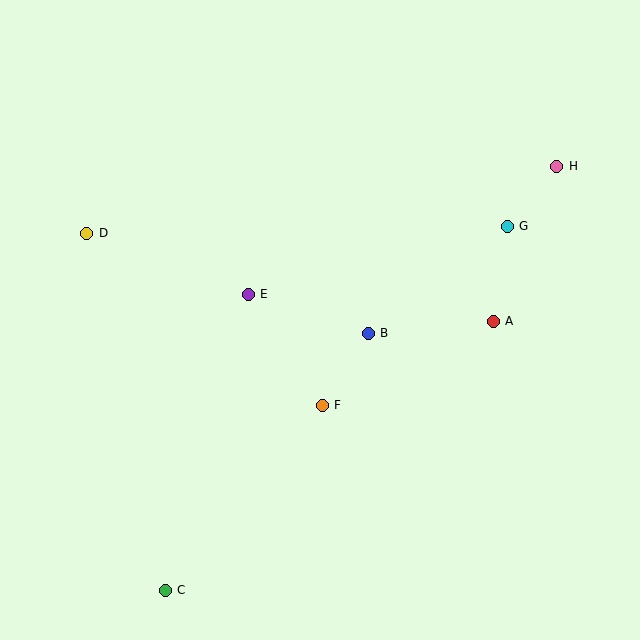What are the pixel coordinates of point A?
Point A is at (493, 321).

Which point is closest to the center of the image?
Point B at (368, 333) is closest to the center.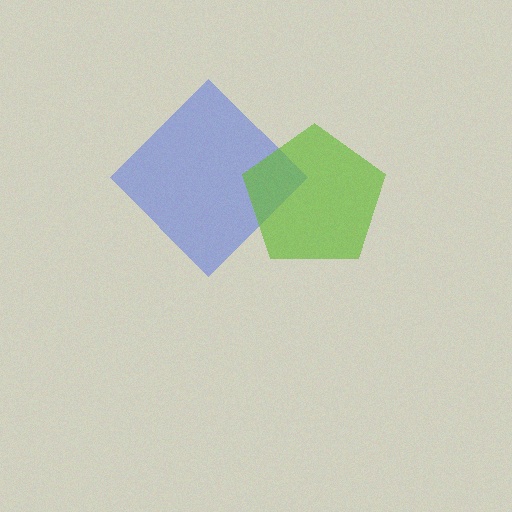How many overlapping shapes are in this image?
There are 2 overlapping shapes in the image.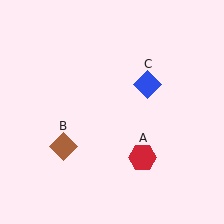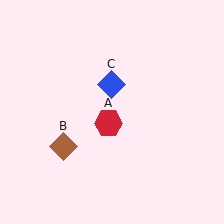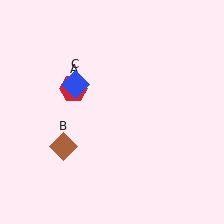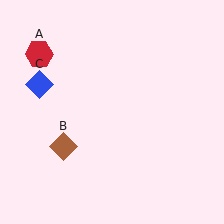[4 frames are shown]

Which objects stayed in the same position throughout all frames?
Brown diamond (object B) remained stationary.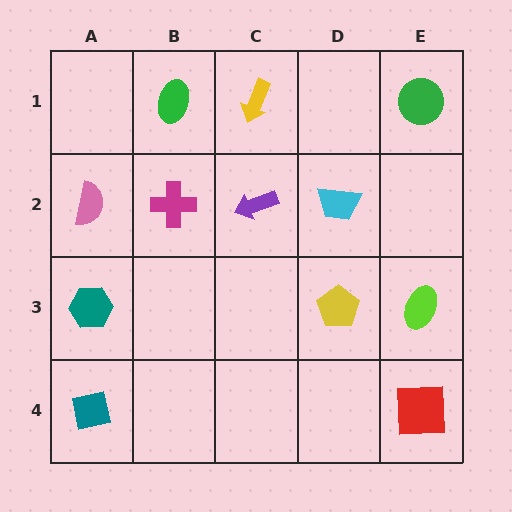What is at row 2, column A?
A pink semicircle.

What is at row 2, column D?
A cyan trapezoid.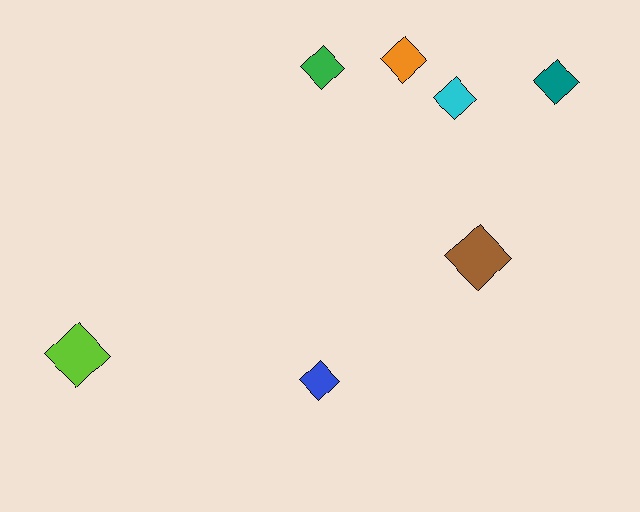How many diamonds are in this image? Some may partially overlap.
There are 7 diamonds.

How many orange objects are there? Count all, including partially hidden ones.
There is 1 orange object.